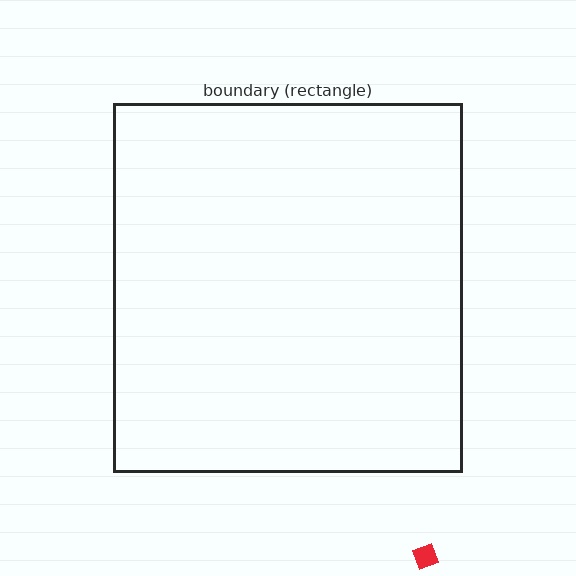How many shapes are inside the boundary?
0 inside, 1 outside.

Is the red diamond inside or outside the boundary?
Outside.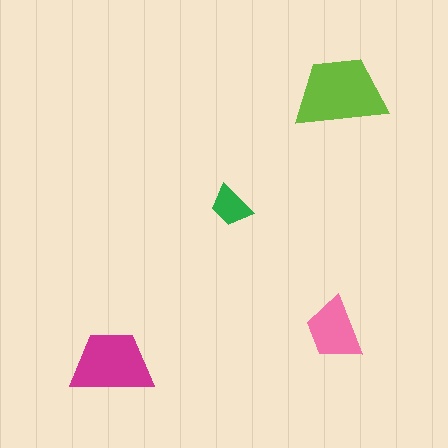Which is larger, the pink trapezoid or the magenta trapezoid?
The magenta one.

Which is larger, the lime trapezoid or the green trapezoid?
The lime one.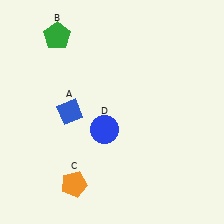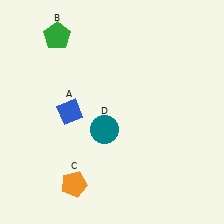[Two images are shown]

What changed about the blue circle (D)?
In Image 1, D is blue. In Image 2, it changed to teal.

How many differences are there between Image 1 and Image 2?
There is 1 difference between the two images.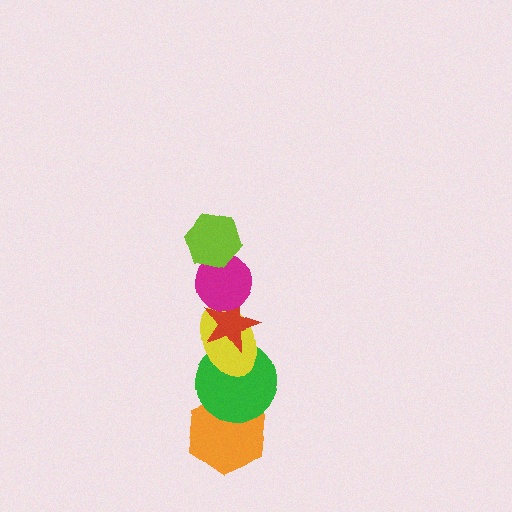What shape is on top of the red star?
The magenta circle is on top of the red star.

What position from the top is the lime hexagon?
The lime hexagon is 1st from the top.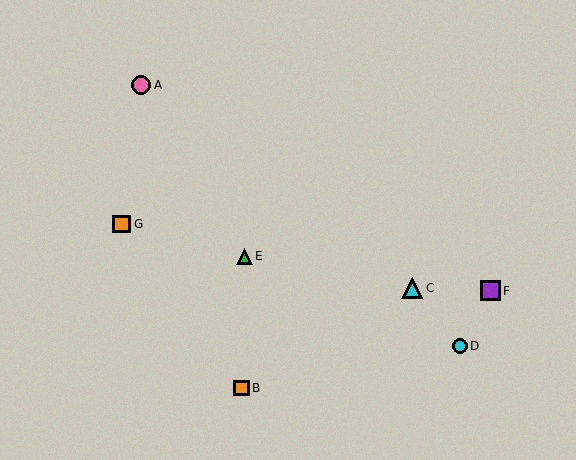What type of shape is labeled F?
Shape F is a purple square.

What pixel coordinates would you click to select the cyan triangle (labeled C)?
Click at (412, 288) to select the cyan triangle C.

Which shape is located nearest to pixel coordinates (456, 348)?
The cyan circle (labeled D) at (460, 346) is nearest to that location.